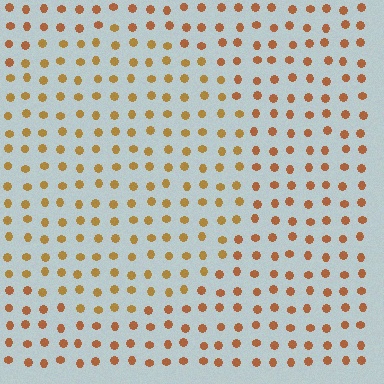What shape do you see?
I see a circle.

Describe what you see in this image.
The image is filled with small brown elements in a uniform arrangement. A circle-shaped region is visible where the elements are tinted to a slightly different hue, forming a subtle color boundary.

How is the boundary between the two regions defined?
The boundary is defined purely by a slight shift in hue (about 19 degrees). Spacing, size, and orientation are identical on both sides.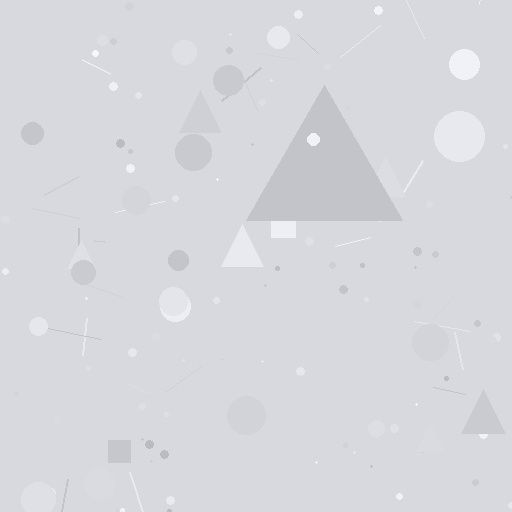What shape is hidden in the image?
A triangle is hidden in the image.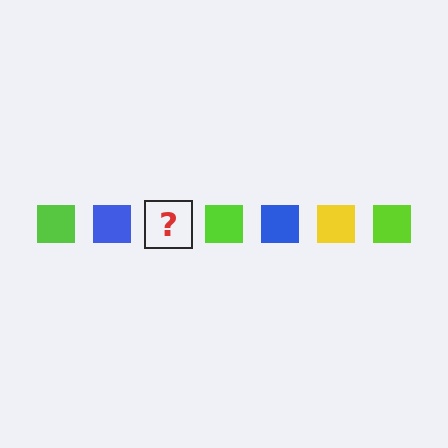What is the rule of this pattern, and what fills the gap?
The rule is that the pattern cycles through lime, blue, yellow squares. The gap should be filled with a yellow square.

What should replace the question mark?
The question mark should be replaced with a yellow square.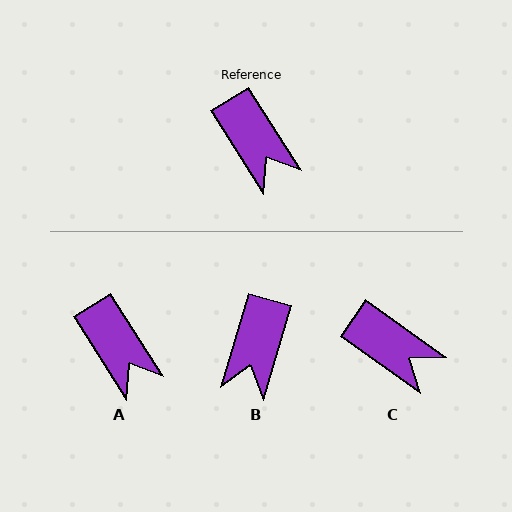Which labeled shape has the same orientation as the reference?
A.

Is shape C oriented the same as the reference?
No, it is off by about 22 degrees.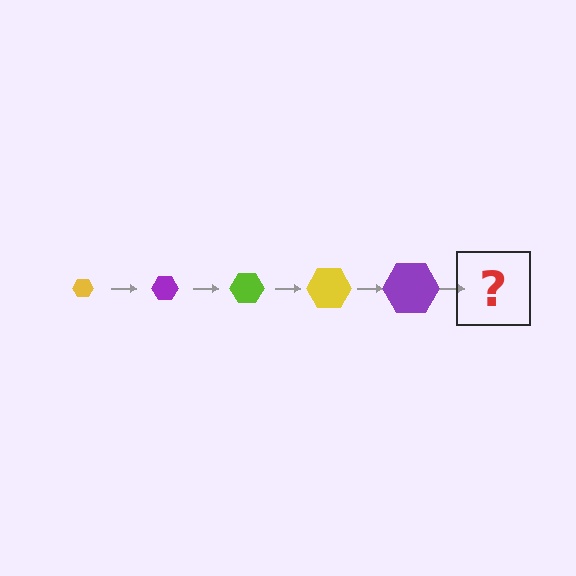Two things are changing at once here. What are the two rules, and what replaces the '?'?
The two rules are that the hexagon grows larger each step and the color cycles through yellow, purple, and lime. The '?' should be a lime hexagon, larger than the previous one.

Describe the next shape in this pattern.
It should be a lime hexagon, larger than the previous one.